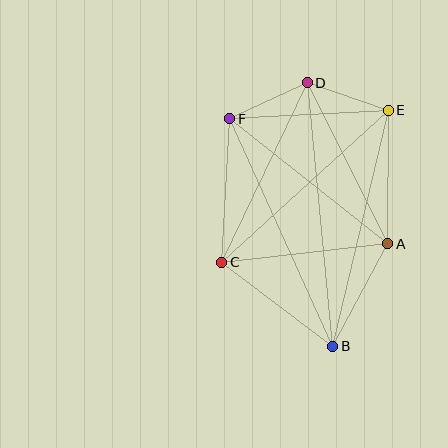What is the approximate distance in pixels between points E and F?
The distance between E and F is approximately 159 pixels.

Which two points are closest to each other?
Points D and E are closest to each other.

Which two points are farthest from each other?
Points B and D are farthest from each other.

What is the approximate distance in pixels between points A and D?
The distance between A and D is approximately 180 pixels.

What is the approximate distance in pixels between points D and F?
The distance between D and F is approximately 86 pixels.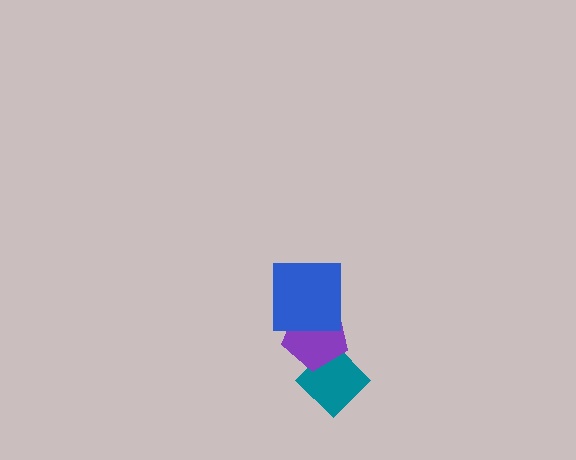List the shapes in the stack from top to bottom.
From top to bottom: the blue square, the purple pentagon, the teal diamond.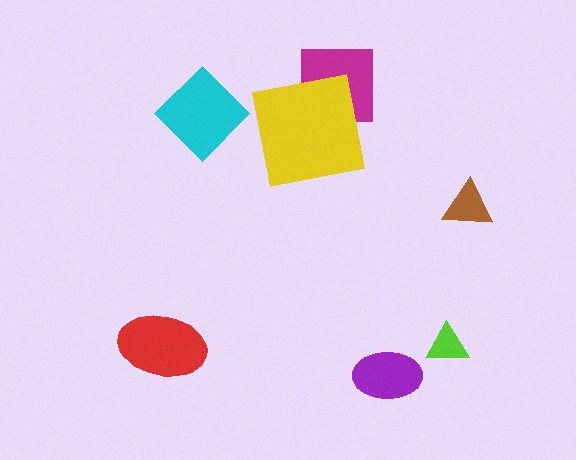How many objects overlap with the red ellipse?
0 objects overlap with the red ellipse.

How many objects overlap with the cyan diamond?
0 objects overlap with the cyan diamond.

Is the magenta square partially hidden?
Yes, it is partially covered by another shape.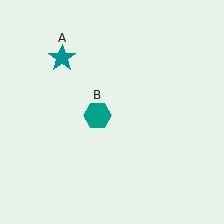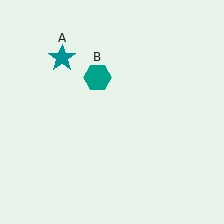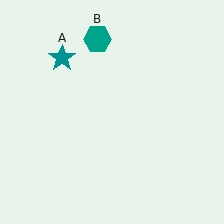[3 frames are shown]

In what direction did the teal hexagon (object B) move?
The teal hexagon (object B) moved up.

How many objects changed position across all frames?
1 object changed position: teal hexagon (object B).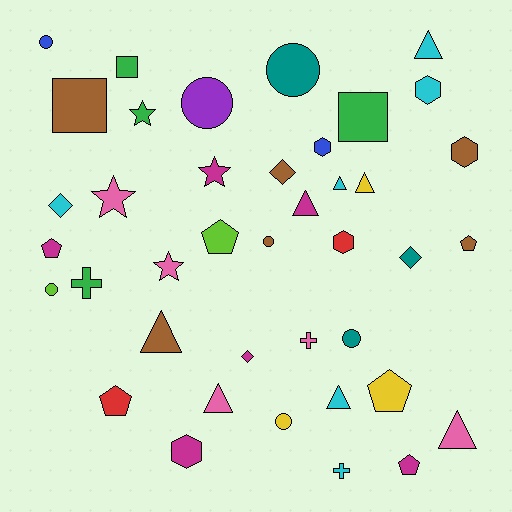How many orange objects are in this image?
There are no orange objects.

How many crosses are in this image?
There are 3 crosses.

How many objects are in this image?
There are 40 objects.